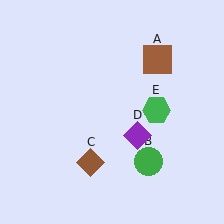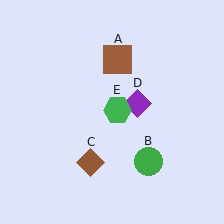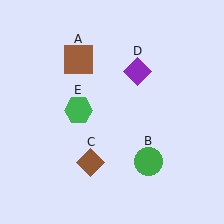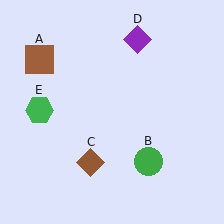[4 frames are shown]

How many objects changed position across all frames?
3 objects changed position: brown square (object A), purple diamond (object D), green hexagon (object E).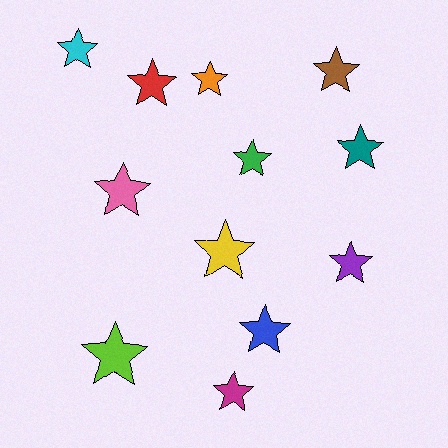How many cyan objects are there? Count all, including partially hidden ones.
There is 1 cyan object.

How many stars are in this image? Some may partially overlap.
There are 12 stars.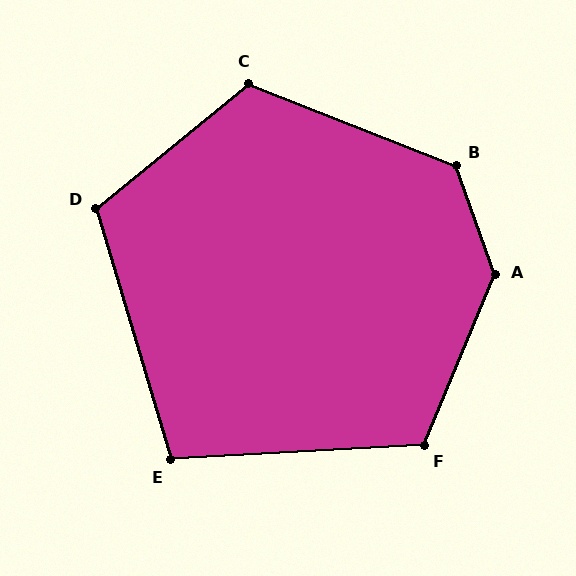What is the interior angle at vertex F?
Approximately 116 degrees (obtuse).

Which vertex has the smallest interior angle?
E, at approximately 103 degrees.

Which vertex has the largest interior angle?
A, at approximately 137 degrees.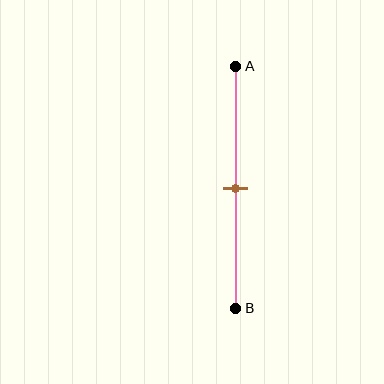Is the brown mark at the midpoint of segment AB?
Yes, the mark is approximately at the midpoint.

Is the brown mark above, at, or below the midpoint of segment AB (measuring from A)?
The brown mark is approximately at the midpoint of segment AB.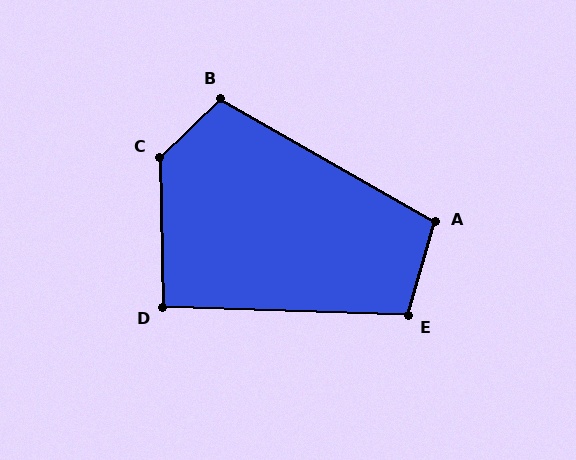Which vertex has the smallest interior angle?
D, at approximately 93 degrees.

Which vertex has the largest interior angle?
C, at approximately 133 degrees.